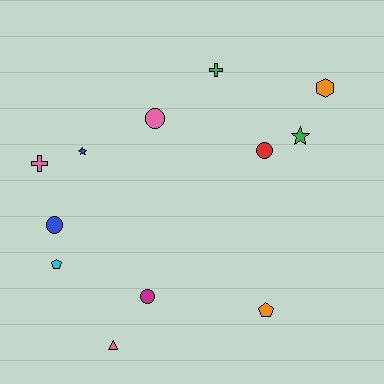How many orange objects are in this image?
There are 2 orange objects.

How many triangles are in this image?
There is 1 triangle.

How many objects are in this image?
There are 12 objects.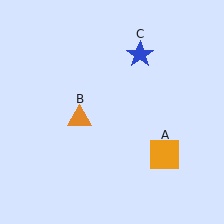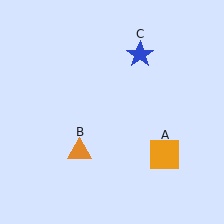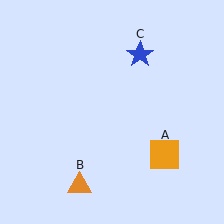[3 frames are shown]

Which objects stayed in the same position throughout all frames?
Orange square (object A) and blue star (object C) remained stationary.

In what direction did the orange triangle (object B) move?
The orange triangle (object B) moved down.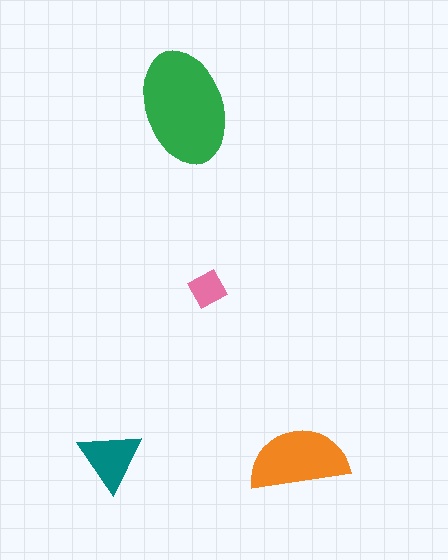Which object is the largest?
The green ellipse.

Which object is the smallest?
The pink diamond.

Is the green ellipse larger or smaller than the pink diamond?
Larger.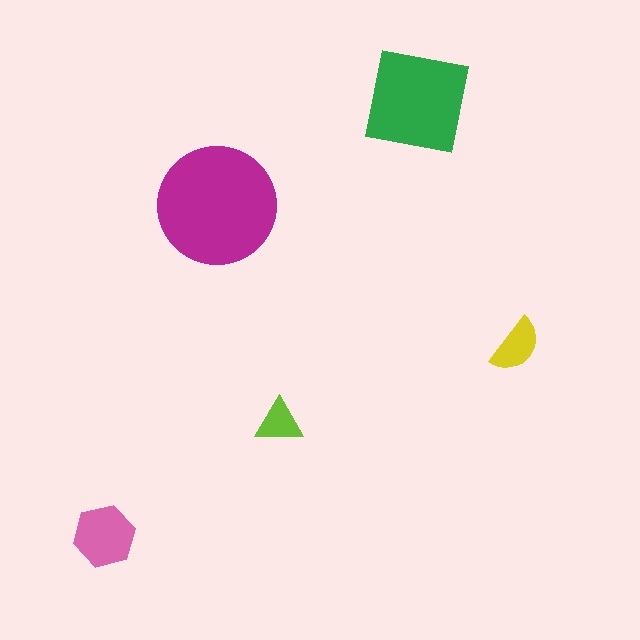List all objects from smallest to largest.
The lime triangle, the yellow semicircle, the pink hexagon, the green square, the magenta circle.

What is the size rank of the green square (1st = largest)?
2nd.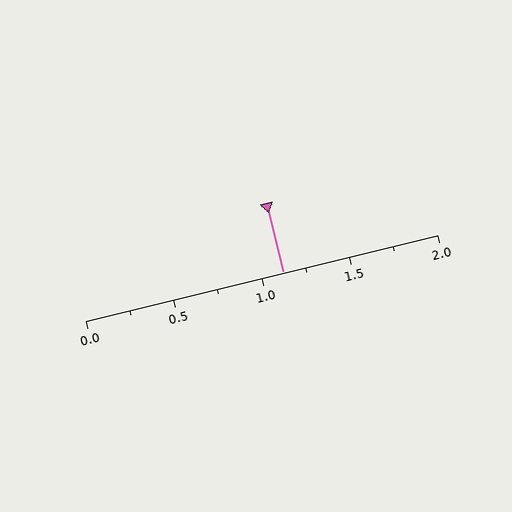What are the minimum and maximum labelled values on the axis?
The axis runs from 0.0 to 2.0.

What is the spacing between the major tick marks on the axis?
The major ticks are spaced 0.5 apart.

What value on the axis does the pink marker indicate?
The marker indicates approximately 1.12.